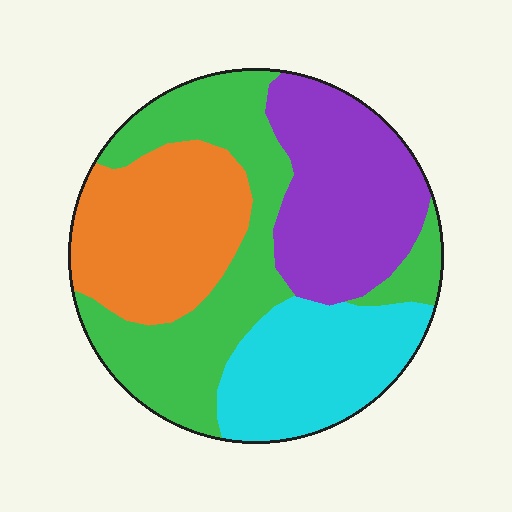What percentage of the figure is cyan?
Cyan covers around 20% of the figure.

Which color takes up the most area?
Green, at roughly 30%.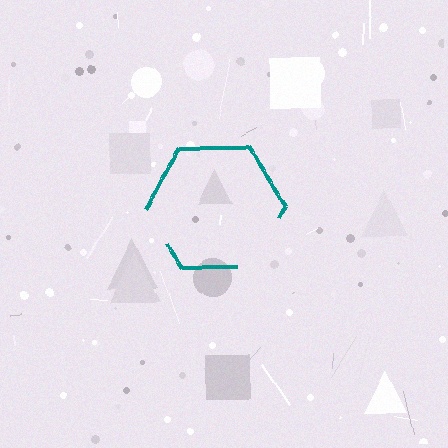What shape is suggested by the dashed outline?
The dashed outline suggests a hexagon.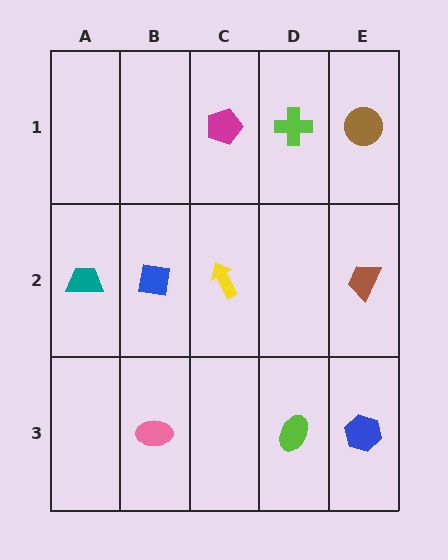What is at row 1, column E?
A brown circle.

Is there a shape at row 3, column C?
No, that cell is empty.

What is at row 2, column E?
A brown trapezoid.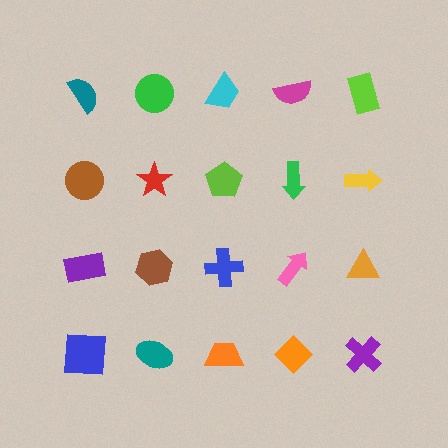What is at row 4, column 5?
A purple cross.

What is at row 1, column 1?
A teal semicircle.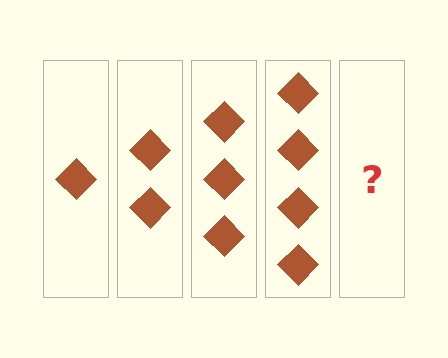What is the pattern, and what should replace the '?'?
The pattern is that each step adds one more diamond. The '?' should be 5 diamonds.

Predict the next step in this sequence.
The next step is 5 diamonds.